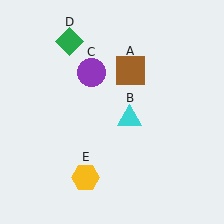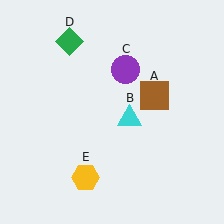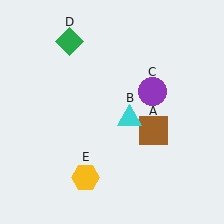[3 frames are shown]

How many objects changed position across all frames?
2 objects changed position: brown square (object A), purple circle (object C).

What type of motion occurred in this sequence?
The brown square (object A), purple circle (object C) rotated clockwise around the center of the scene.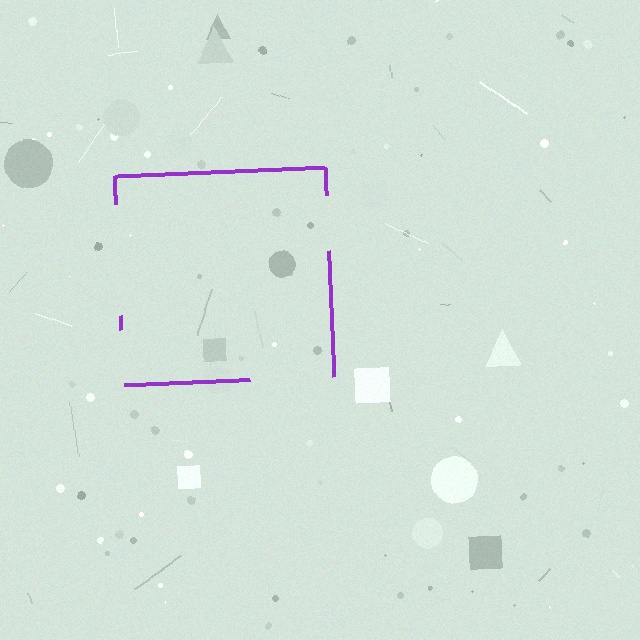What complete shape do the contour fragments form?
The contour fragments form a square.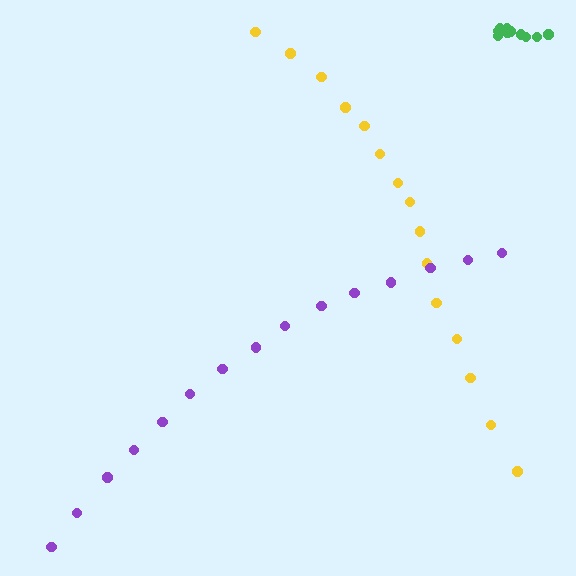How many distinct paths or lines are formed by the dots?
There are 3 distinct paths.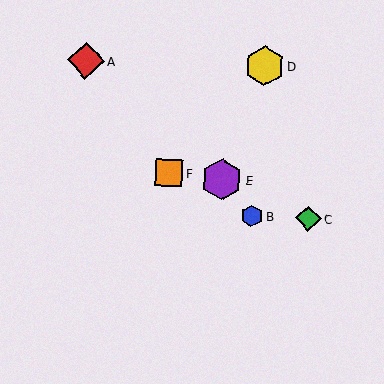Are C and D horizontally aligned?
No, C is at y≈219 and D is at y≈66.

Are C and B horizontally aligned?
Yes, both are at y≈219.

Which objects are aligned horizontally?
Objects B, C are aligned horizontally.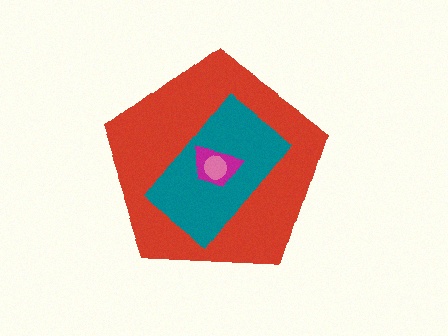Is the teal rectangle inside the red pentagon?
Yes.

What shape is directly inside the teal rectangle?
The magenta trapezoid.